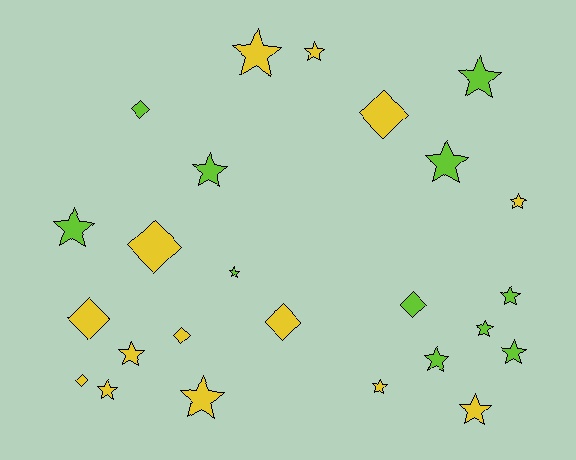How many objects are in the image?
There are 25 objects.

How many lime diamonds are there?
There are 2 lime diamonds.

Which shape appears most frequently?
Star, with 17 objects.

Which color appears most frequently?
Yellow, with 14 objects.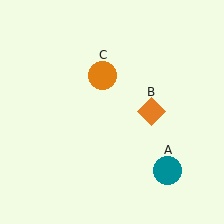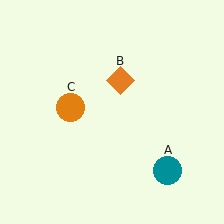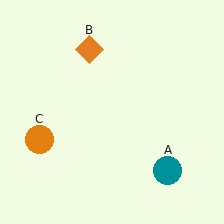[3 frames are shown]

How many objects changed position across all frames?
2 objects changed position: orange diamond (object B), orange circle (object C).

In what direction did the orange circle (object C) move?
The orange circle (object C) moved down and to the left.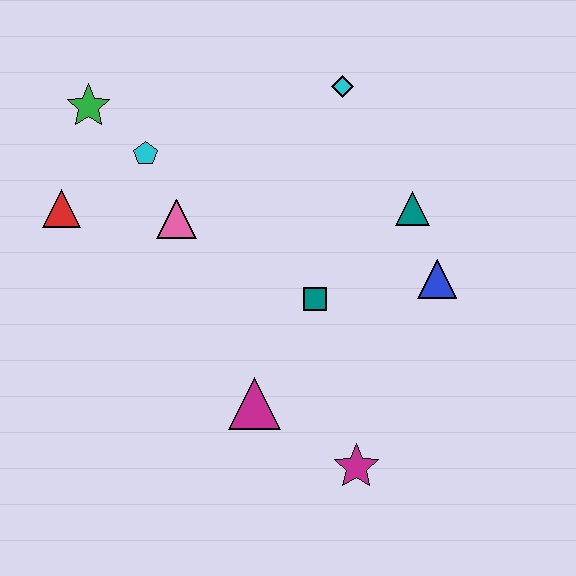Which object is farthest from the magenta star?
The green star is farthest from the magenta star.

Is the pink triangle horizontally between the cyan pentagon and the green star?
No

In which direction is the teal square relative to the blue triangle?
The teal square is to the left of the blue triangle.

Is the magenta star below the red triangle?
Yes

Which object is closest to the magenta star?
The magenta triangle is closest to the magenta star.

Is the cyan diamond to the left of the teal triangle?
Yes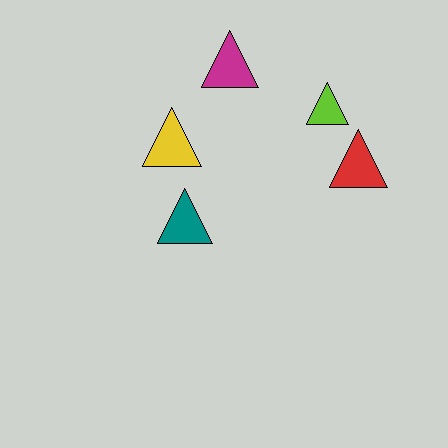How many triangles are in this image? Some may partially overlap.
There are 5 triangles.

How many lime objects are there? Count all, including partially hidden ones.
There is 1 lime object.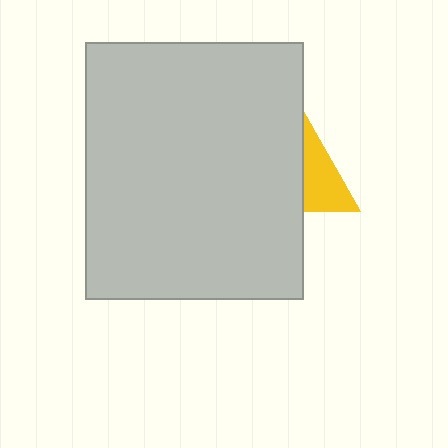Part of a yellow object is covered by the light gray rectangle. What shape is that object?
It is a triangle.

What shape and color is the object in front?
The object in front is a light gray rectangle.